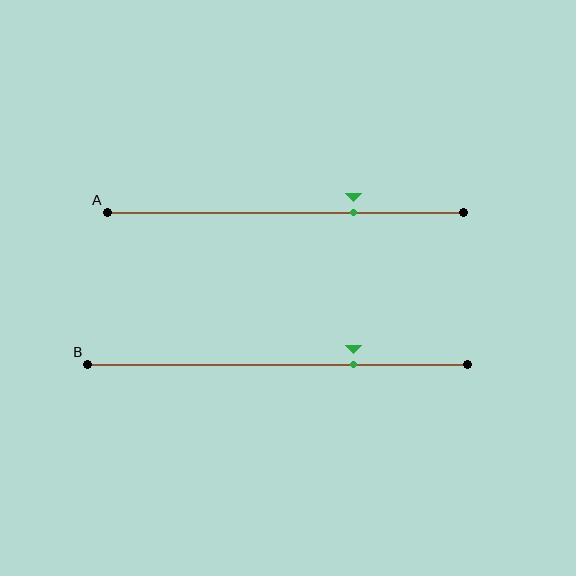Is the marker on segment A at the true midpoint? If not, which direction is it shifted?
No, the marker on segment A is shifted to the right by about 19% of the segment length.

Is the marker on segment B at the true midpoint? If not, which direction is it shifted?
No, the marker on segment B is shifted to the right by about 20% of the segment length.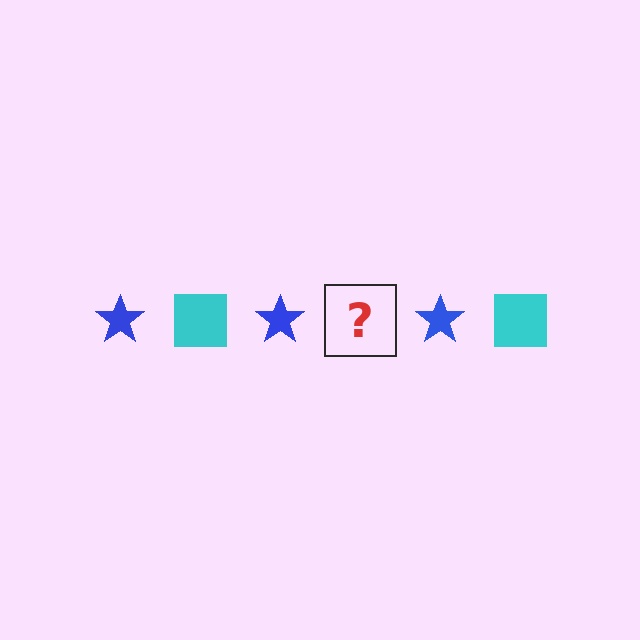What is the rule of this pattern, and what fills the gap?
The rule is that the pattern alternates between blue star and cyan square. The gap should be filled with a cyan square.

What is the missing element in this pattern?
The missing element is a cyan square.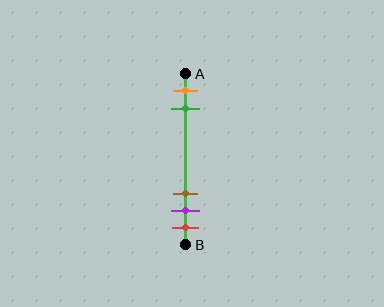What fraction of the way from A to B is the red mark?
The red mark is approximately 90% (0.9) of the way from A to B.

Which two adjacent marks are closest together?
The purple and red marks are the closest adjacent pair.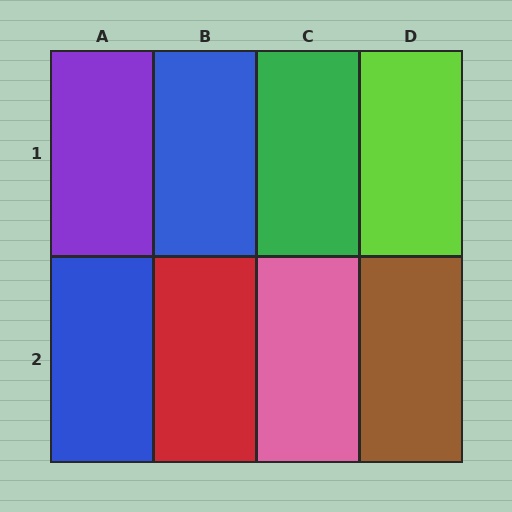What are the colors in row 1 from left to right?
Purple, blue, green, lime.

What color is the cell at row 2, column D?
Brown.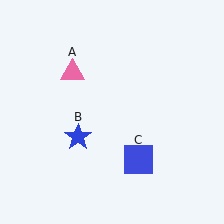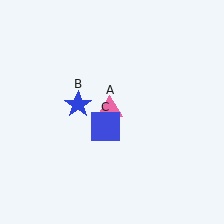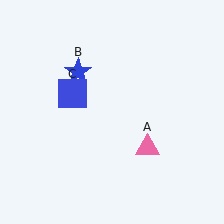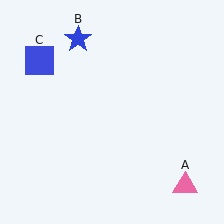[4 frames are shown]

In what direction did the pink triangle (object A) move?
The pink triangle (object A) moved down and to the right.